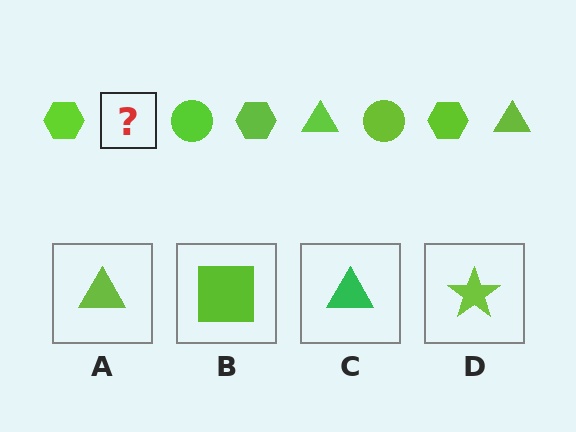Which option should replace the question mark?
Option A.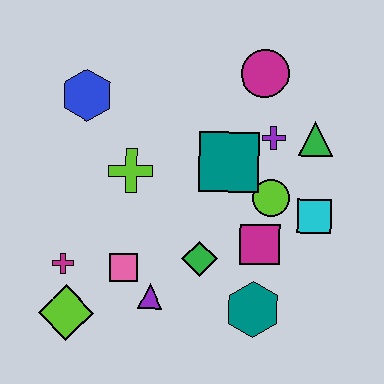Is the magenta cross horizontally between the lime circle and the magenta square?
No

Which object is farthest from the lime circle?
The lime diamond is farthest from the lime circle.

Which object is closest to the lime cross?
The blue hexagon is closest to the lime cross.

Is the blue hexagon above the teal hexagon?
Yes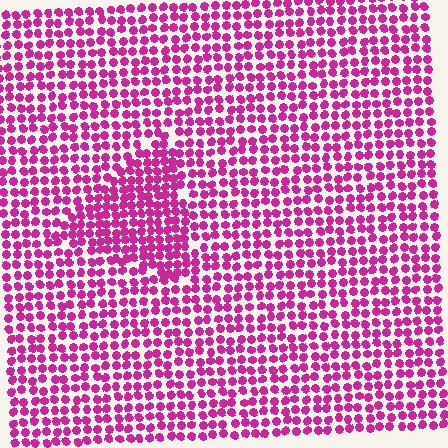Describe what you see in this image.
The image contains small magenta elements arranged at two different densities. A triangle-shaped region is visible where the elements are more densely packed than the surrounding area.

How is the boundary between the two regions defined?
The boundary is defined by a change in element density (approximately 1.5x ratio). All elements are the same color, size, and shape.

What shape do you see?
I see a triangle.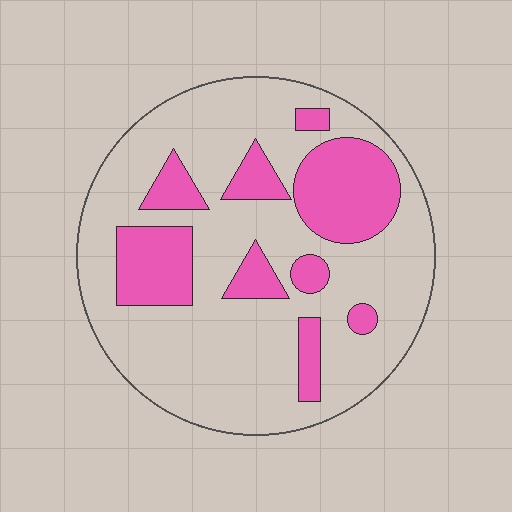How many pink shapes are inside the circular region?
9.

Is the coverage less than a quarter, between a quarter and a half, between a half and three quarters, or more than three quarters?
Between a quarter and a half.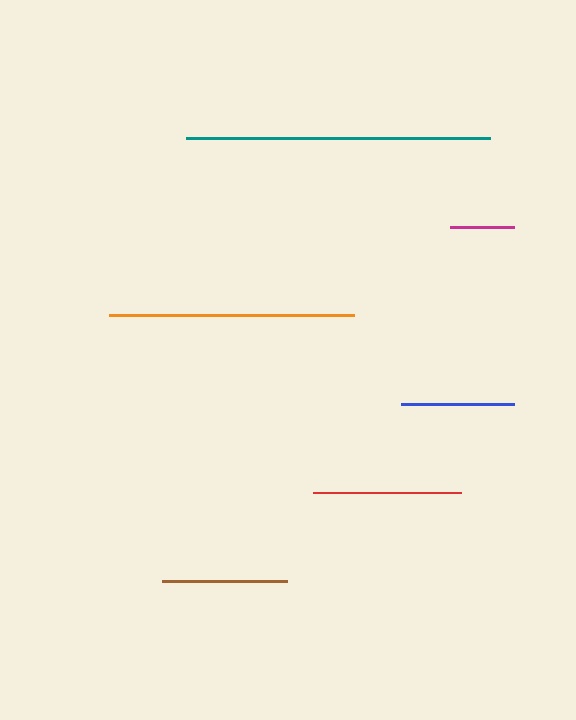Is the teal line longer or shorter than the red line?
The teal line is longer than the red line.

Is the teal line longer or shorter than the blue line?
The teal line is longer than the blue line.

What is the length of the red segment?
The red segment is approximately 148 pixels long.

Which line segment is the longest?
The teal line is the longest at approximately 304 pixels.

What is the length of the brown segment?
The brown segment is approximately 125 pixels long.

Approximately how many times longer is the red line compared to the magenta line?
The red line is approximately 2.3 times the length of the magenta line.